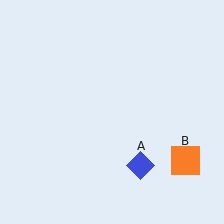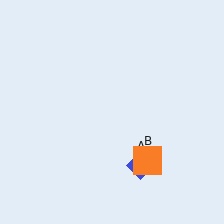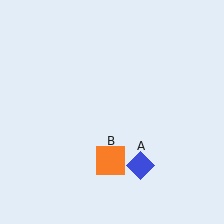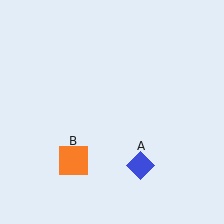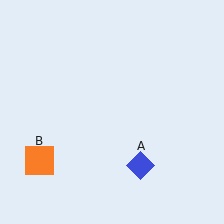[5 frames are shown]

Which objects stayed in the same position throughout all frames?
Blue diamond (object A) remained stationary.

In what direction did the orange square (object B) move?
The orange square (object B) moved left.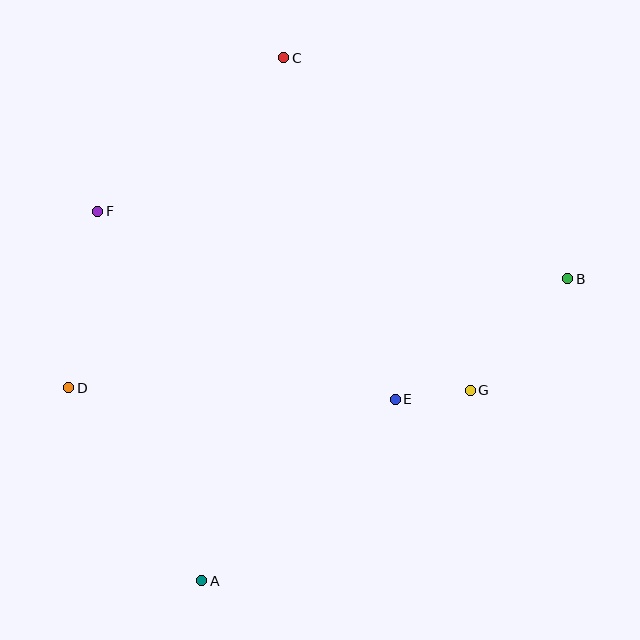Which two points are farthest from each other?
Points A and C are farthest from each other.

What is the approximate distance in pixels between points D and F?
The distance between D and F is approximately 179 pixels.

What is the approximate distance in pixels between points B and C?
The distance between B and C is approximately 360 pixels.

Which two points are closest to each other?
Points E and G are closest to each other.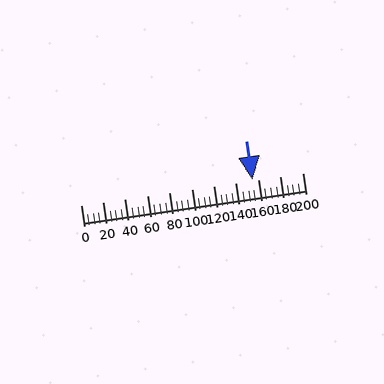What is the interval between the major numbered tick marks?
The major tick marks are spaced 20 units apart.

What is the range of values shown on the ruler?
The ruler shows values from 0 to 200.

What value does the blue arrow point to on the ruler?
The blue arrow points to approximately 155.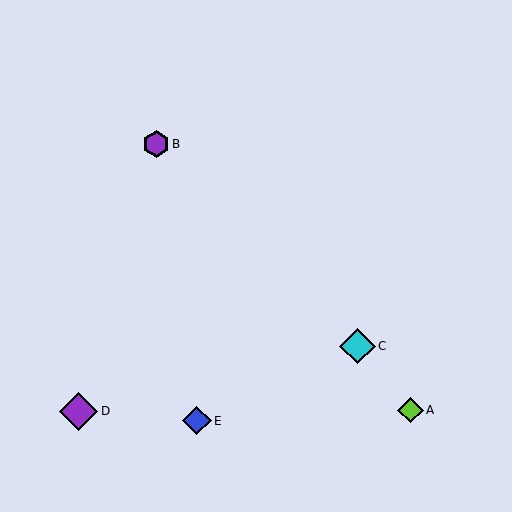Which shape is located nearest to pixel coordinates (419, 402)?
The lime diamond (labeled A) at (411, 410) is nearest to that location.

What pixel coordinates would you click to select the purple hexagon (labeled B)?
Click at (156, 144) to select the purple hexagon B.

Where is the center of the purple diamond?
The center of the purple diamond is at (79, 411).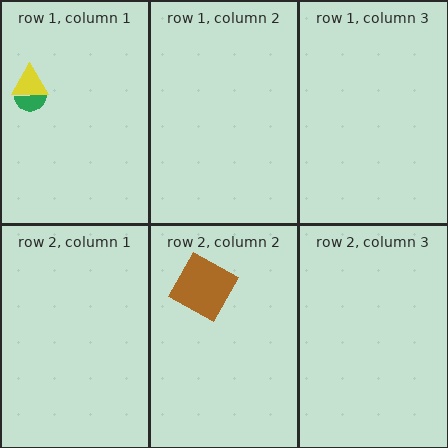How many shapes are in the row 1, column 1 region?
2.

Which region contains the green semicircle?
The row 1, column 1 region.